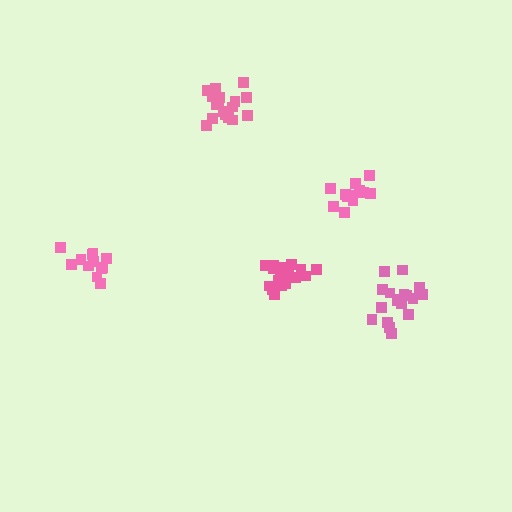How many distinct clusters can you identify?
There are 5 distinct clusters.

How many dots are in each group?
Group 1: 12 dots, Group 2: 18 dots, Group 3: 13 dots, Group 4: 18 dots, Group 5: 18 dots (79 total).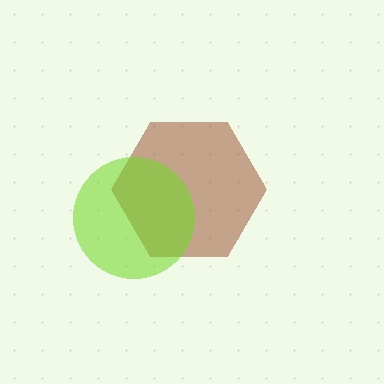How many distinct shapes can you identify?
There are 2 distinct shapes: a brown hexagon, a lime circle.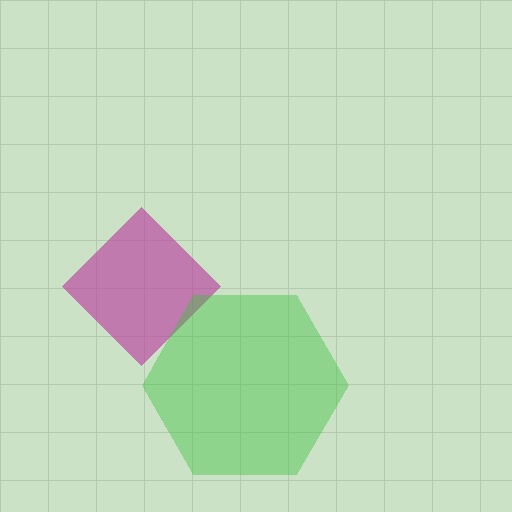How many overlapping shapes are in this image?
There are 2 overlapping shapes in the image.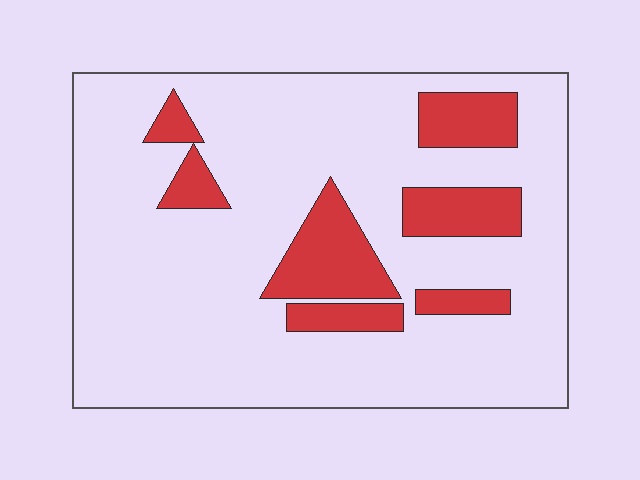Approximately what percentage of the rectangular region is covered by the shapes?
Approximately 20%.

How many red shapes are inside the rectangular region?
7.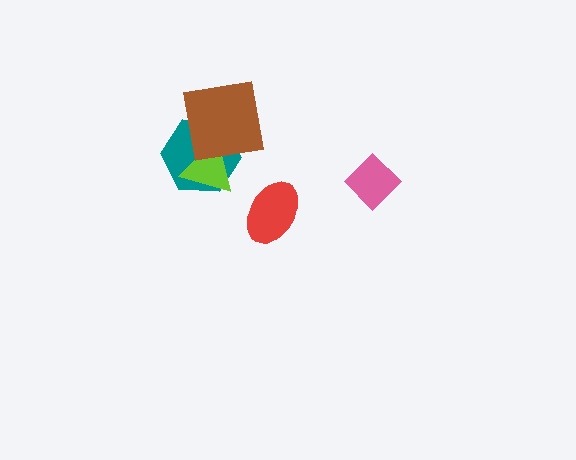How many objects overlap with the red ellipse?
0 objects overlap with the red ellipse.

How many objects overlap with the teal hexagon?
2 objects overlap with the teal hexagon.